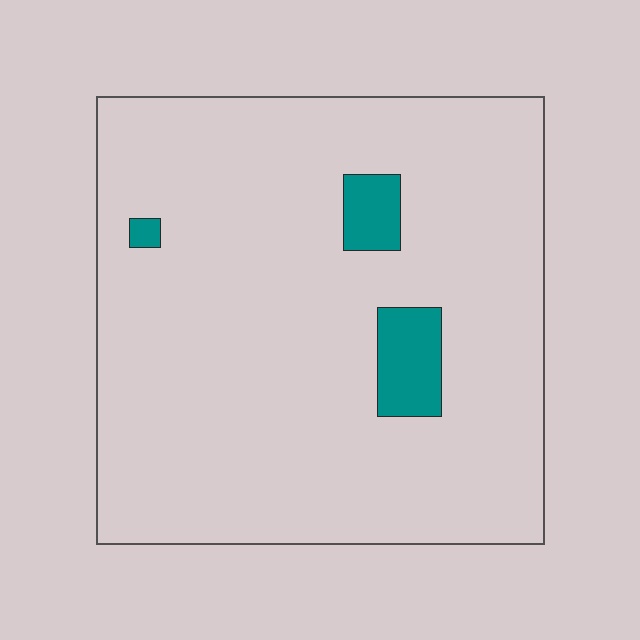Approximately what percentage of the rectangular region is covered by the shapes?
Approximately 5%.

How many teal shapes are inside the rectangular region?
3.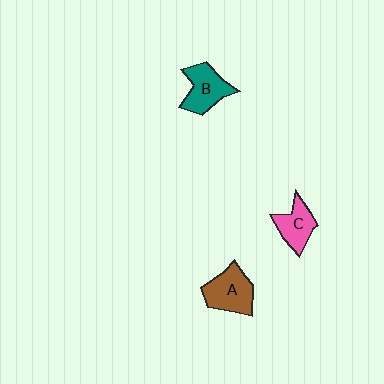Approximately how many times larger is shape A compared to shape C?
Approximately 1.3 times.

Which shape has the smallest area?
Shape C (pink).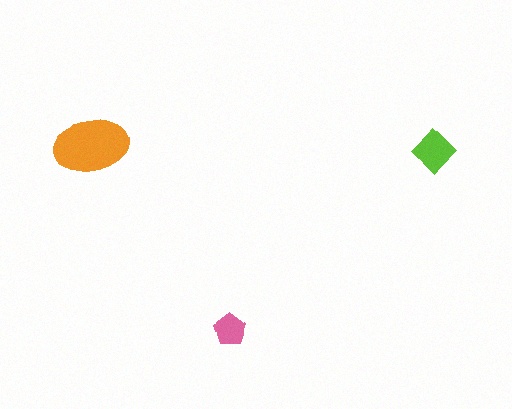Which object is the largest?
The orange ellipse.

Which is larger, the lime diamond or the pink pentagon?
The lime diamond.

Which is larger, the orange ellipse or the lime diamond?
The orange ellipse.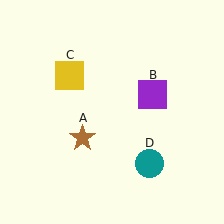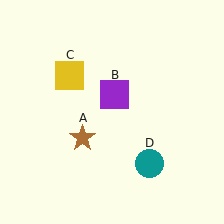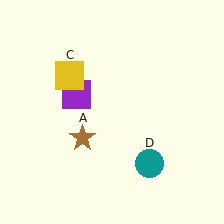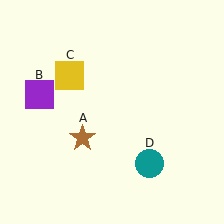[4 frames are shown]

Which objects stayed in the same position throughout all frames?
Brown star (object A) and yellow square (object C) and teal circle (object D) remained stationary.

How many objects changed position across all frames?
1 object changed position: purple square (object B).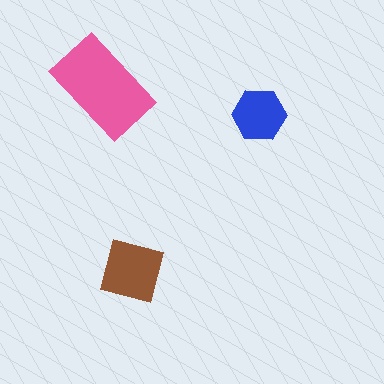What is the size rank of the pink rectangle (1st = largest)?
1st.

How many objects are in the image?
There are 3 objects in the image.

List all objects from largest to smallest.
The pink rectangle, the brown diamond, the blue hexagon.